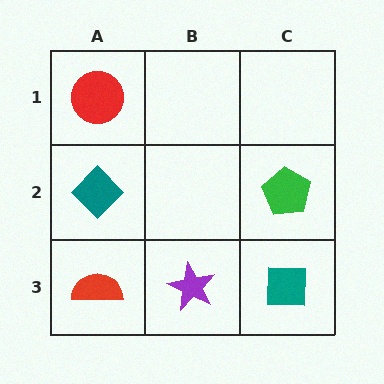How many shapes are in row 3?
3 shapes.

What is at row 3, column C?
A teal square.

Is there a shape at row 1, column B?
No, that cell is empty.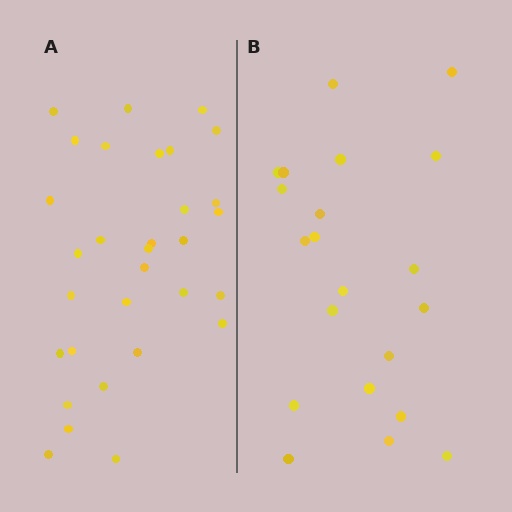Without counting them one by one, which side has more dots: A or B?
Region A (the left region) has more dots.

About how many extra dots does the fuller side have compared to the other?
Region A has roughly 10 or so more dots than region B.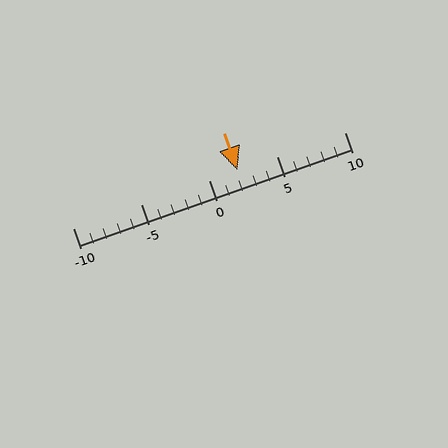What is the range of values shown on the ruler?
The ruler shows values from -10 to 10.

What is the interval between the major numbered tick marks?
The major tick marks are spaced 5 units apart.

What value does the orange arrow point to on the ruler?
The orange arrow points to approximately 2.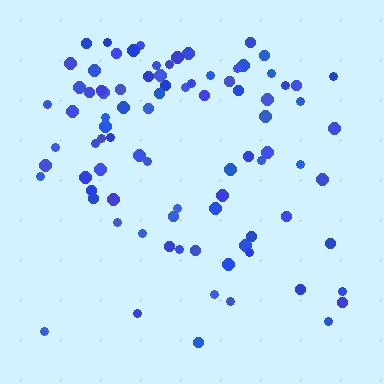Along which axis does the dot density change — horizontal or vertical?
Vertical.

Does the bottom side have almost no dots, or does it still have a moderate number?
Still a moderate number, just noticeably fewer than the top.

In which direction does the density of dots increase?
From bottom to top, with the top side densest.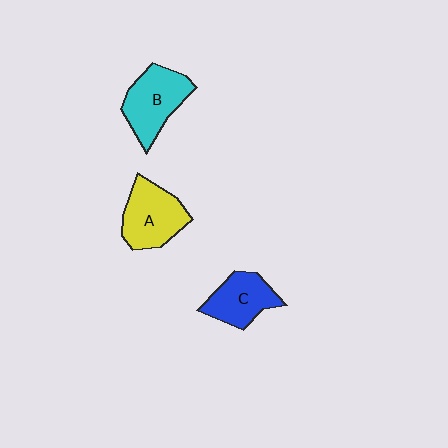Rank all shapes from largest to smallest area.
From largest to smallest: B (cyan), A (yellow), C (blue).